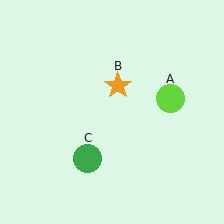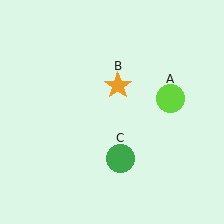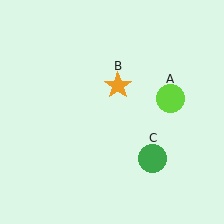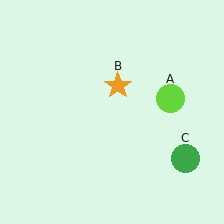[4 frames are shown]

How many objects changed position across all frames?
1 object changed position: green circle (object C).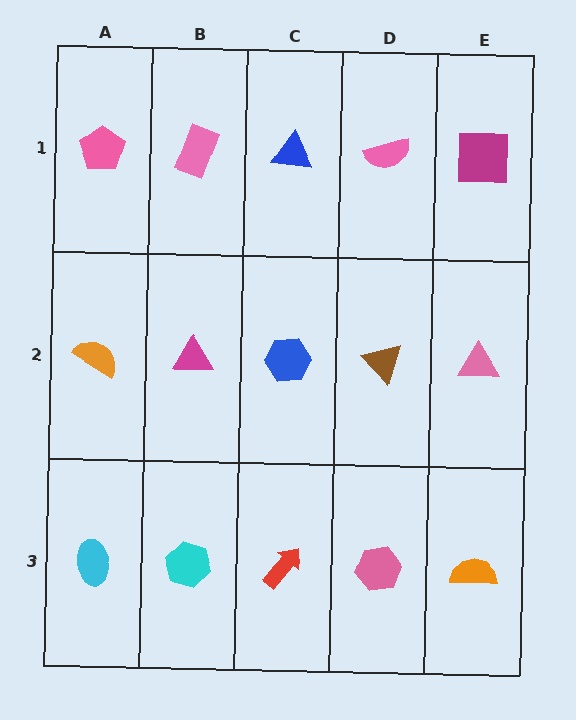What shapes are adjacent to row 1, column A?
An orange semicircle (row 2, column A), a pink rectangle (row 1, column B).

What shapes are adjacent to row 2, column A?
A pink pentagon (row 1, column A), a cyan ellipse (row 3, column A), a magenta triangle (row 2, column B).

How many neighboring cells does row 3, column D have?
3.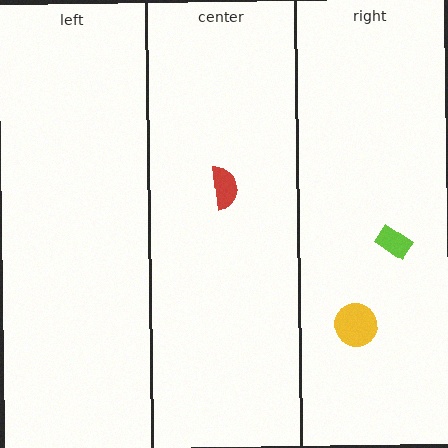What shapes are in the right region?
The yellow circle, the lime rectangle.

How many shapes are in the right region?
2.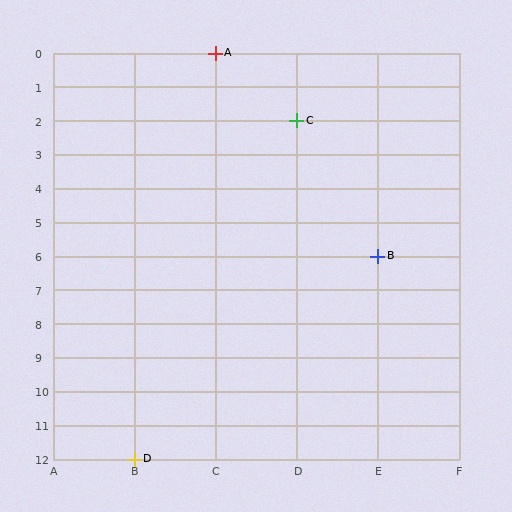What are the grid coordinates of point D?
Point D is at grid coordinates (B, 12).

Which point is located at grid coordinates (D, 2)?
Point C is at (D, 2).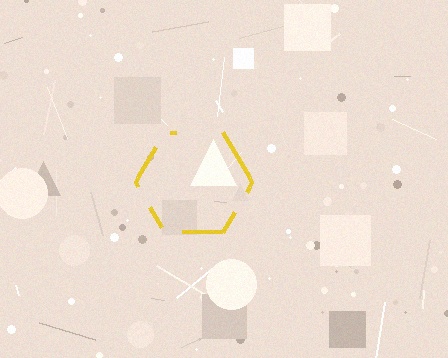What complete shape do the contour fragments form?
The contour fragments form a hexagon.